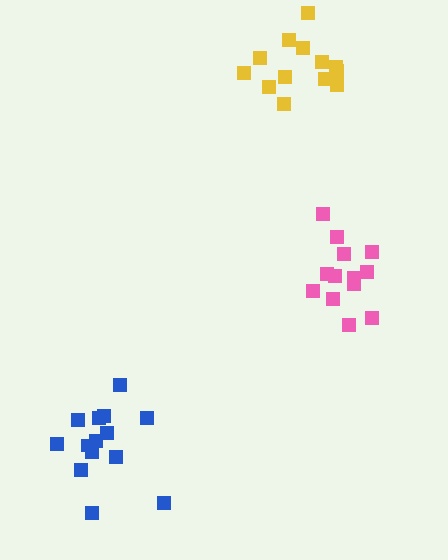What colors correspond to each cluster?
The clusters are colored: pink, blue, yellow.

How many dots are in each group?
Group 1: 13 dots, Group 2: 14 dots, Group 3: 13 dots (40 total).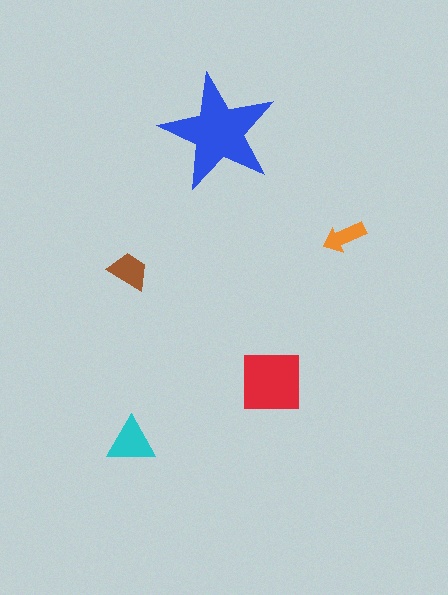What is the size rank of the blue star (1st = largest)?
1st.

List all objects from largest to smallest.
The blue star, the red square, the cyan triangle, the brown trapezoid, the orange arrow.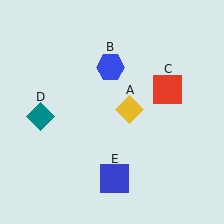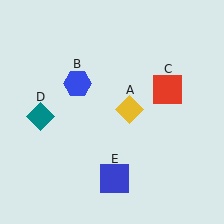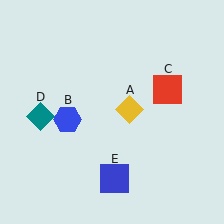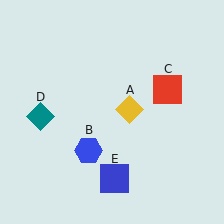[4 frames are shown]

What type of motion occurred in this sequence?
The blue hexagon (object B) rotated counterclockwise around the center of the scene.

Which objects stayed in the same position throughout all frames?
Yellow diamond (object A) and red square (object C) and teal diamond (object D) and blue square (object E) remained stationary.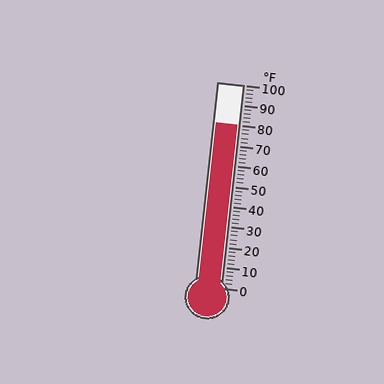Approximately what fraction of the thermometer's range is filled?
The thermometer is filled to approximately 80% of its range.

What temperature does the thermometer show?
The thermometer shows approximately 80°F.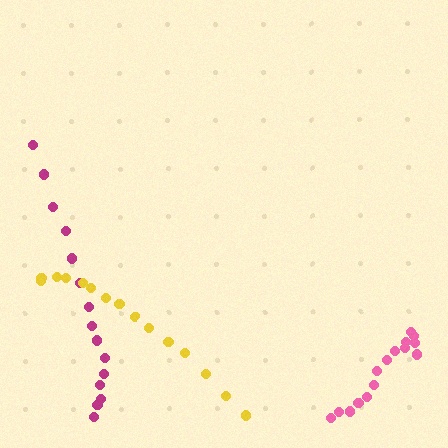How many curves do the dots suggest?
There are 3 distinct paths.